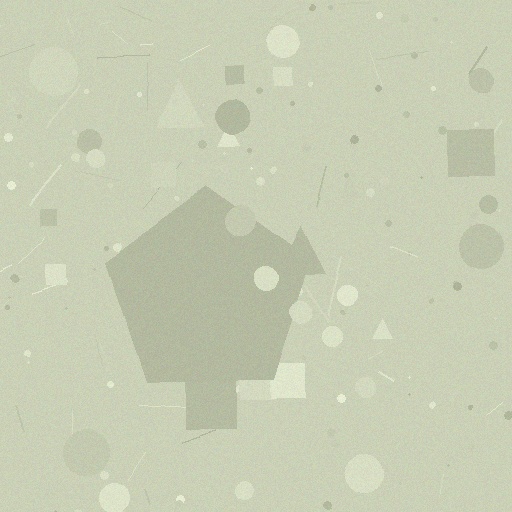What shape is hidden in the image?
A pentagon is hidden in the image.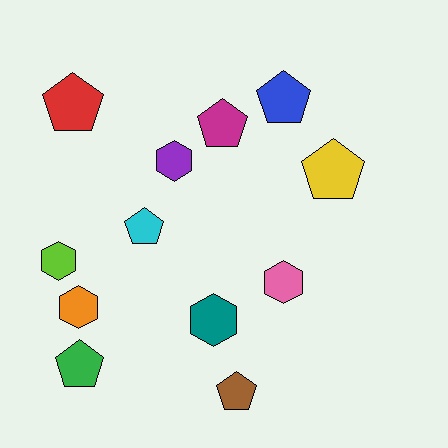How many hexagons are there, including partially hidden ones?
There are 5 hexagons.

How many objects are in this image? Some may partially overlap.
There are 12 objects.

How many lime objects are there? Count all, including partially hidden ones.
There is 1 lime object.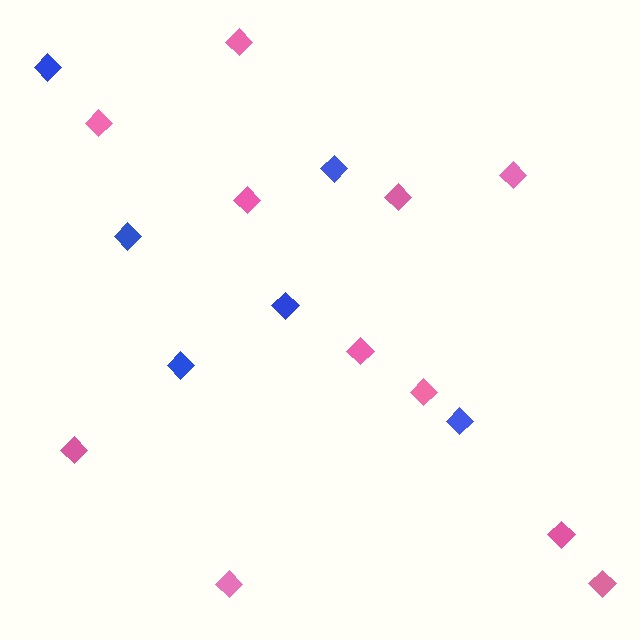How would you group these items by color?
There are 2 groups: one group of blue diamonds (6) and one group of pink diamonds (11).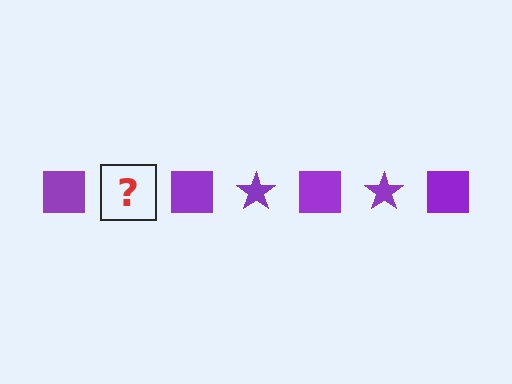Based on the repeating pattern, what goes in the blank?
The blank should be a purple star.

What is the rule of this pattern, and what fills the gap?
The rule is that the pattern cycles through square, star shapes in purple. The gap should be filled with a purple star.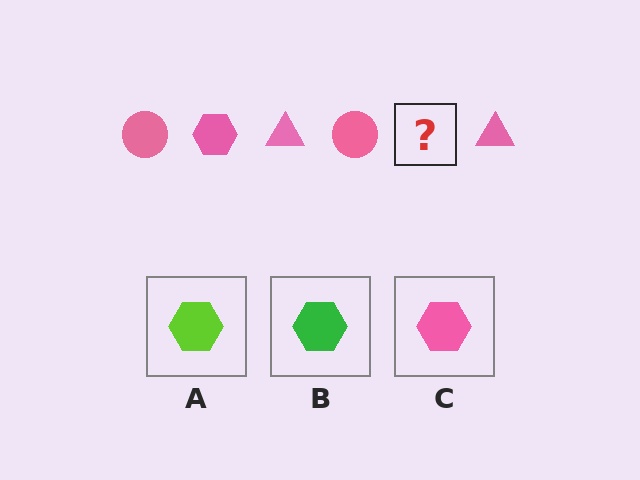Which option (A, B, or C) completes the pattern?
C.